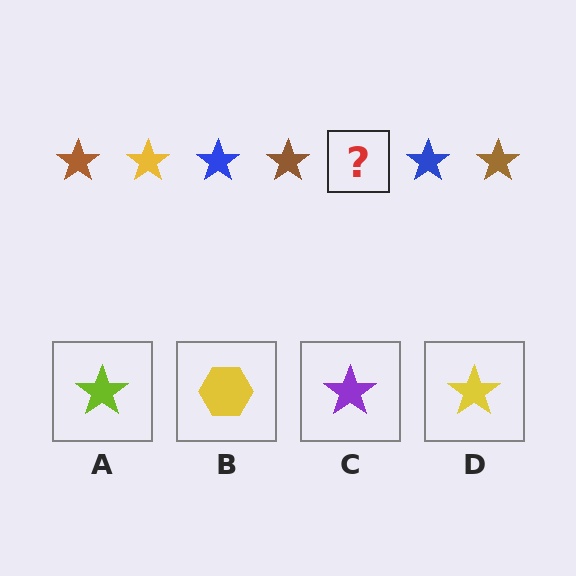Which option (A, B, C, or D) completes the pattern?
D.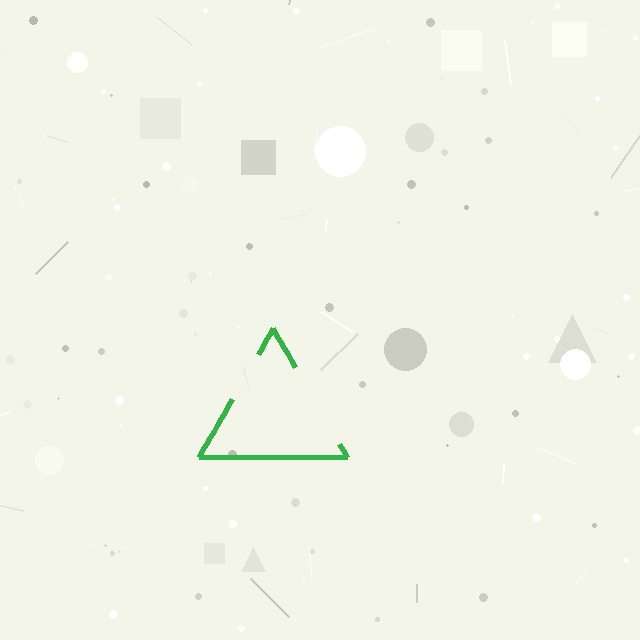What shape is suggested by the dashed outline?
The dashed outline suggests a triangle.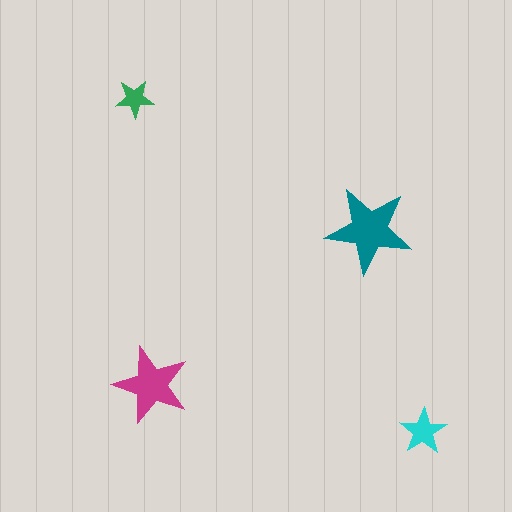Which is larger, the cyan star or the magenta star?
The magenta one.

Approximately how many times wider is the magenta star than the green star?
About 2 times wider.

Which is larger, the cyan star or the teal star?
The teal one.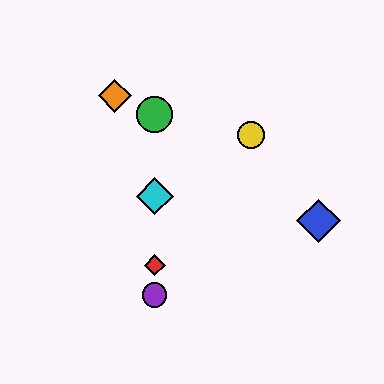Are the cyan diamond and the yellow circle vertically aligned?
No, the cyan diamond is at x≈155 and the yellow circle is at x≈251.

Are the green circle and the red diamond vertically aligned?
Yes, both are at x≈155.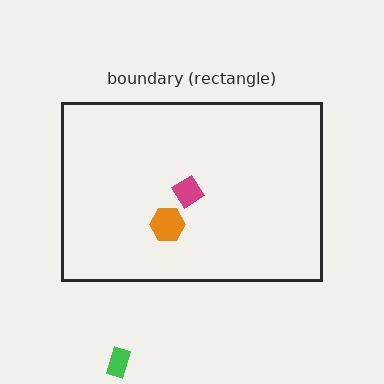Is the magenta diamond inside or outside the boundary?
Inside.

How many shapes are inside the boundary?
2 inside, 1 outside.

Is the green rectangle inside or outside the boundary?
Outside.